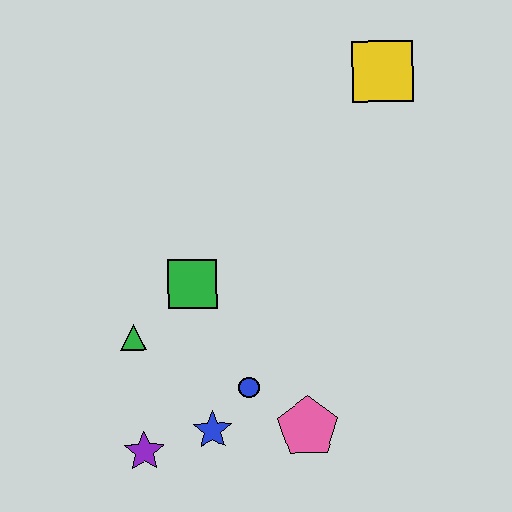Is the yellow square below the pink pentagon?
No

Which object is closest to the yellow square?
The green square is closest to the yellow square.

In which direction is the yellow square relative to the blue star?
The yellow square is above the blue star.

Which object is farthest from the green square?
The yellow square is farthest from the green square.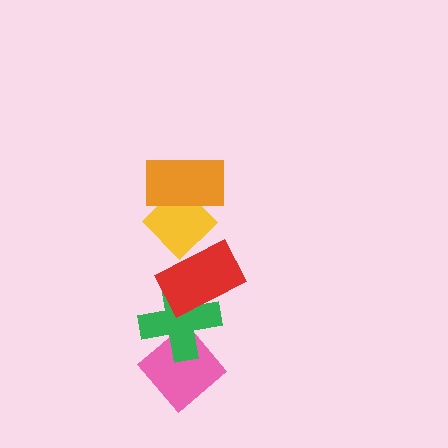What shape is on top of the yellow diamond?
The orange rectangle is on top of the yellow diamond.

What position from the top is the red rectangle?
The red rectangle is 3rd from the top.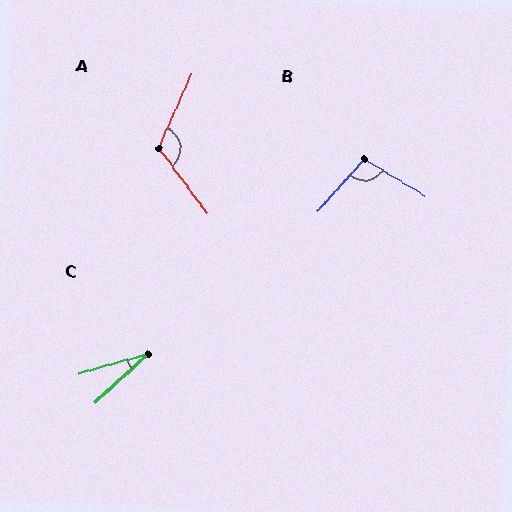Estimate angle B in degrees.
Approximately 100 degrees.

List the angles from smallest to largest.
C (27°), B (100°), A (119°).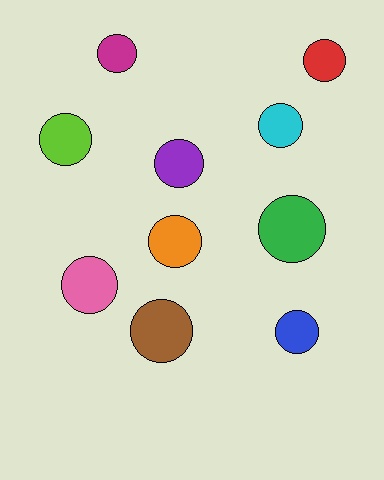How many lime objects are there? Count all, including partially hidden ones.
There is 1 lime object.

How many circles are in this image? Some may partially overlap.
There are 10 circles.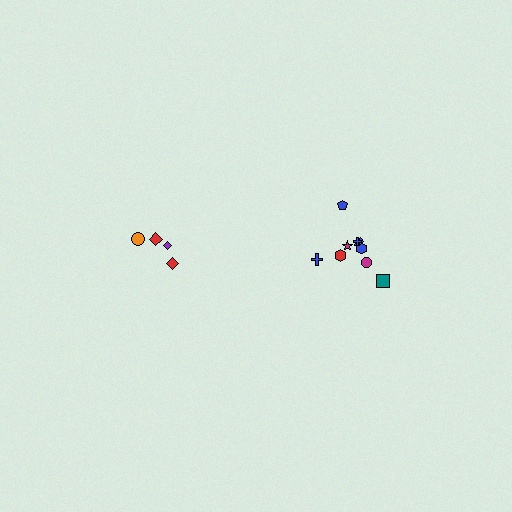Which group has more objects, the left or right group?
The right group.